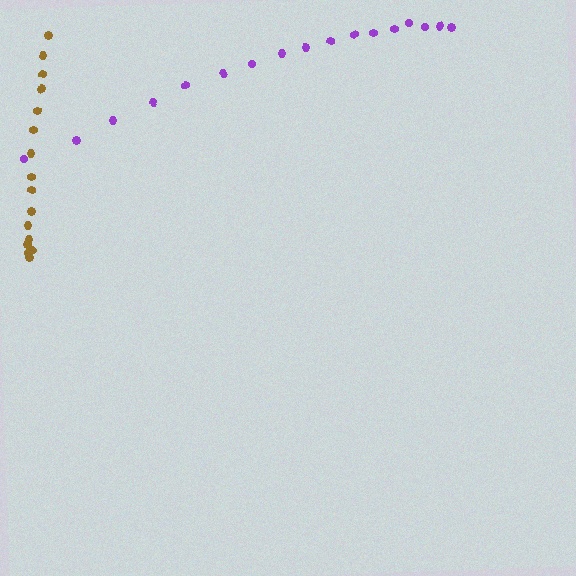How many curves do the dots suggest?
There are 2 distinct paths.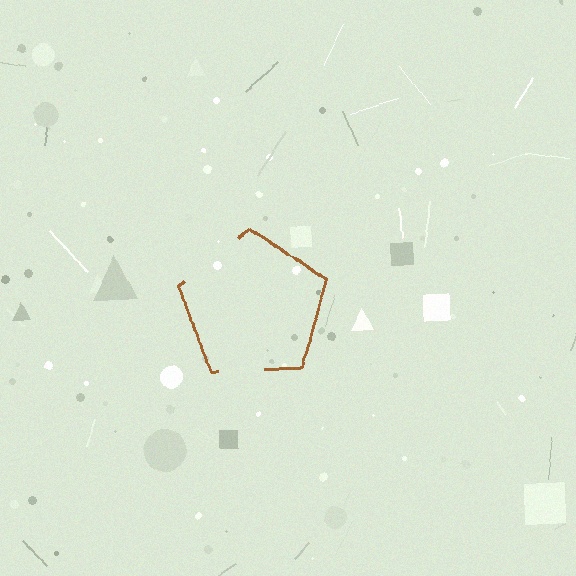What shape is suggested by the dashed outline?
The dashed outline suggests a pentagon.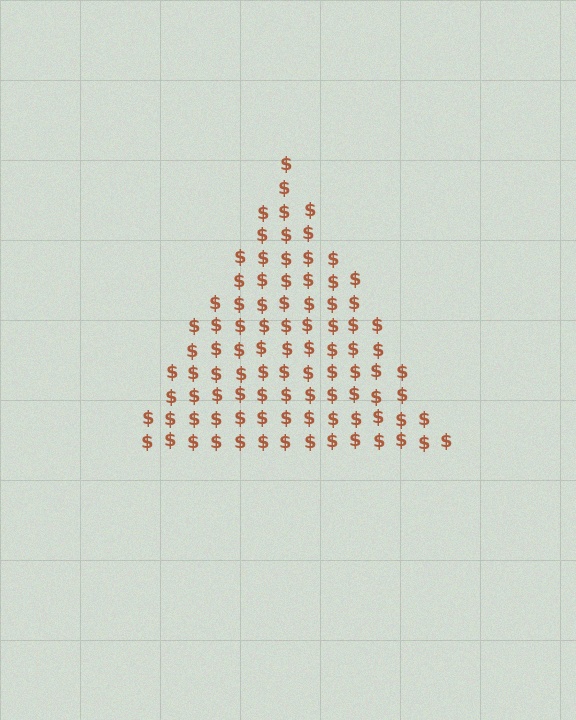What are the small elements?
The small elements are dollar signs.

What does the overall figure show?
The overall figure shows a triangle.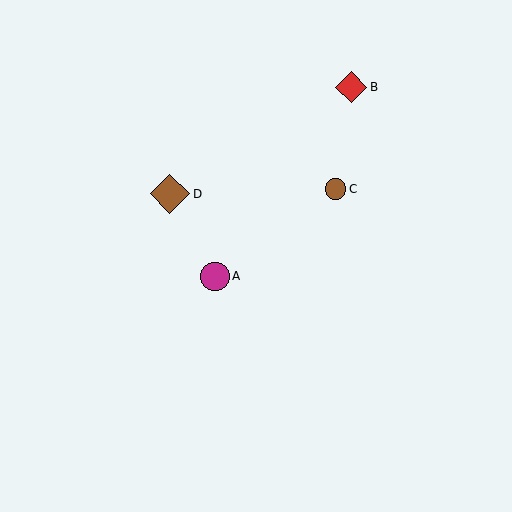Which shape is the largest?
The brown diamond (labeled D) is the largest.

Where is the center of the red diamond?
The center of the red diamond is at (351, 87).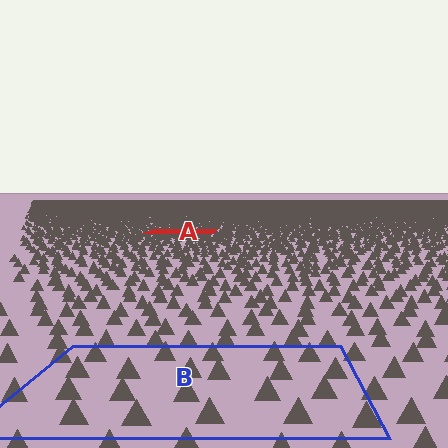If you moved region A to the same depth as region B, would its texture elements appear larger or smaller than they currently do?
They would appear larger. At a closer depth, the same texture elements are projected at a bigger on-screen size.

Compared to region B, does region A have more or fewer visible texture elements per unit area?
Region A has more texture elements per unit area — they are packed more densely because it is farther away.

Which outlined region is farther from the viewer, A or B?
Region A is farther from the viewer — the texture elements inside it appear smaller and more densely packed.